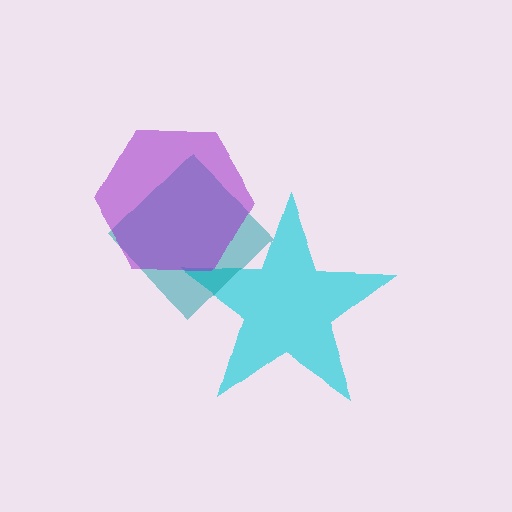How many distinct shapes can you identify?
There are 3 distinct shapes: a cyan star, a teal diamond, a purple hexagon.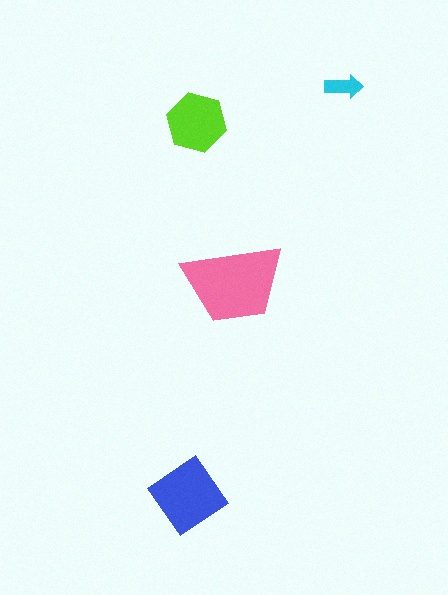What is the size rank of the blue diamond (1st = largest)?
2nd.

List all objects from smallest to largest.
The cyan arrow, the lime hexagon, the blue diamond, the pink trapezoid.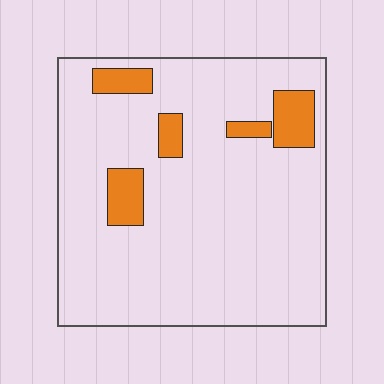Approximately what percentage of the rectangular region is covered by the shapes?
Approximately 10%.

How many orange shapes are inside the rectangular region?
5.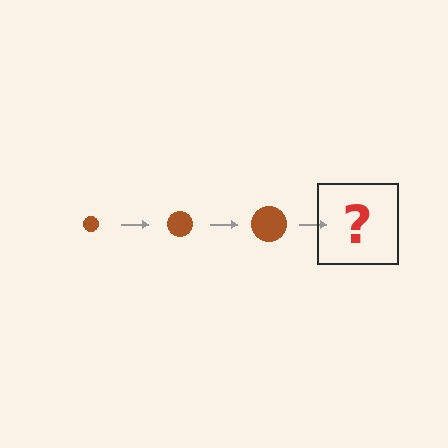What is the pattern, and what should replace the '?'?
The pattern is that the circle gets progressively larger each step. The '?' should be a brown circle, larger than the previous one.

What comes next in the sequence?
The next element should be a brown circle, larger than the previous one.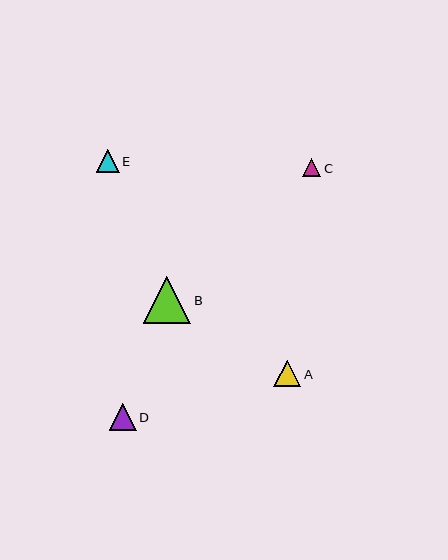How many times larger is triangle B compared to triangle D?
Triangle B is approximately 1.8 times the size of triangle D.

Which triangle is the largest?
Triangle B is the largest with a size of approximately 47 pixels.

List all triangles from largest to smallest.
From largest to smallest: B, A, D, E, C.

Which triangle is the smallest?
Triangle C is the smallest with a size of approximately 18 pixels.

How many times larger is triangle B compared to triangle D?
Triangle B is approximately 1.8 times the size of triangle D.